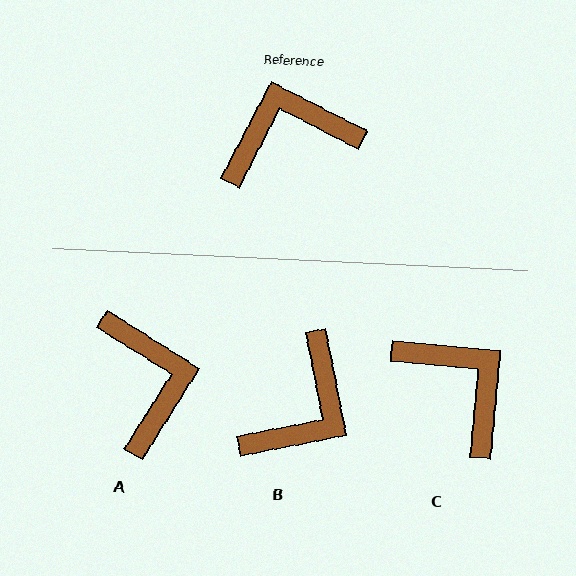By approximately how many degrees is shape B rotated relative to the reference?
Approximately 141 degrees clockwise.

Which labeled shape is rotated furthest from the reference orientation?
B, about 141 degrees away.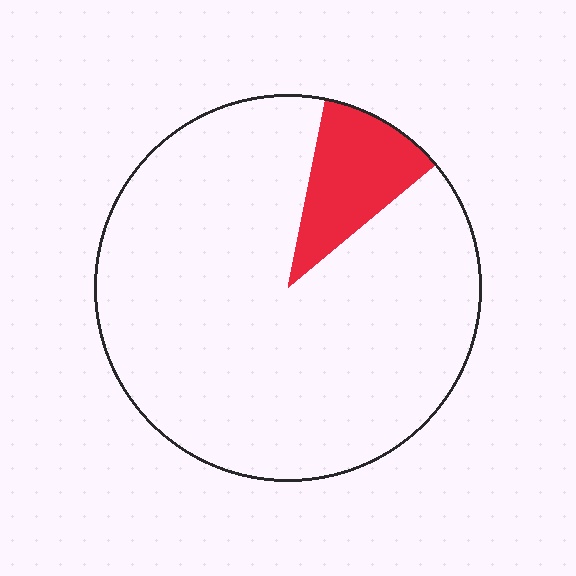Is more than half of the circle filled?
No.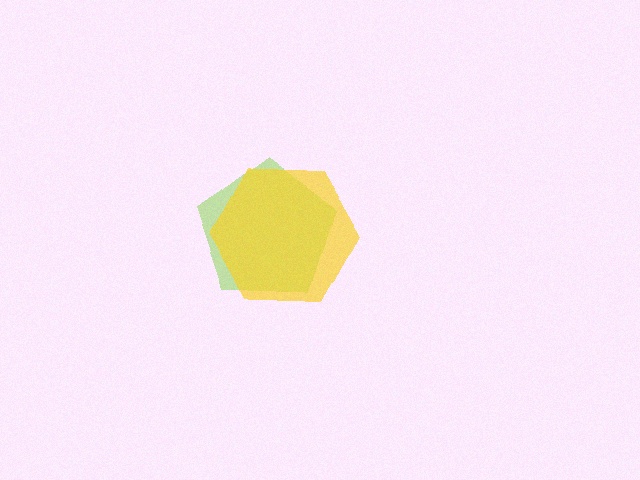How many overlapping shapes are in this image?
There are 2 overlapping shapes in the image.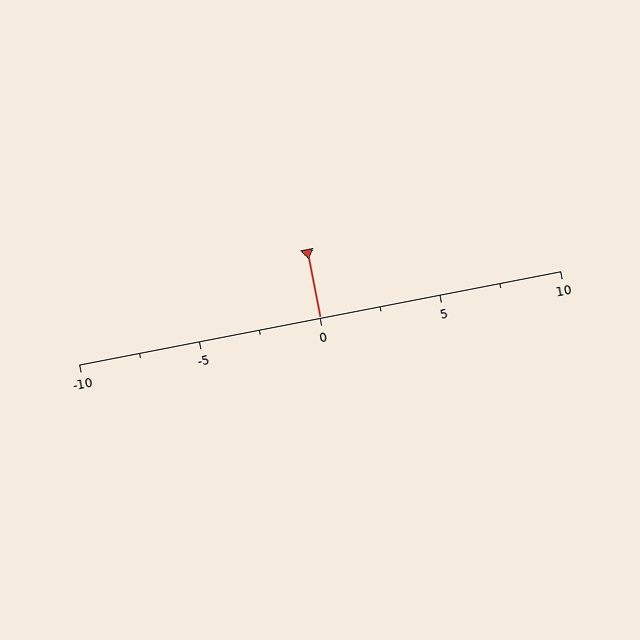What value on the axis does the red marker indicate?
The marker indicates approximately 0.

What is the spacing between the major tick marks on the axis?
The major ticks are spaced 5 apart.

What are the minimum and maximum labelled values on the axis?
The axis runs from -10 to 10.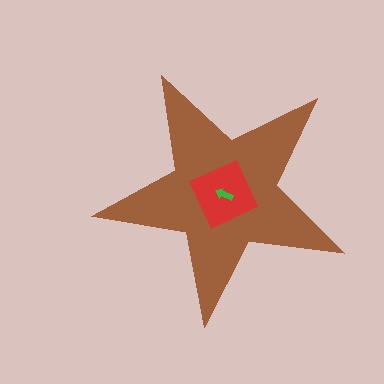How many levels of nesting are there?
3.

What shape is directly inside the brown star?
The red diamond.